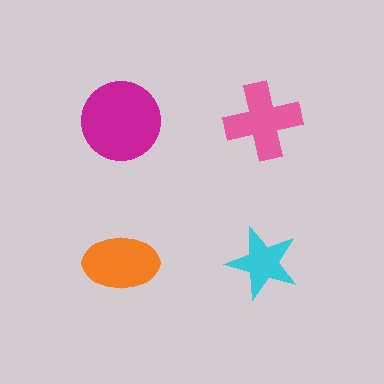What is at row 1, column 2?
A pink cross.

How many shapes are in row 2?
2 shapes.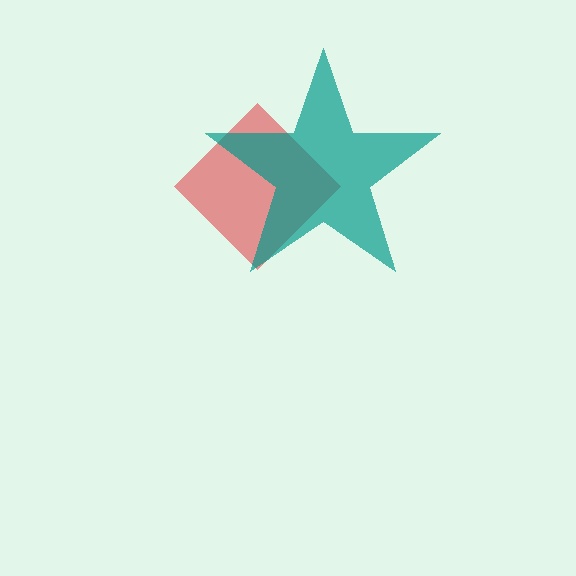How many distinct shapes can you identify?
There are 2 distinct shapes: a red diamond, a teal star.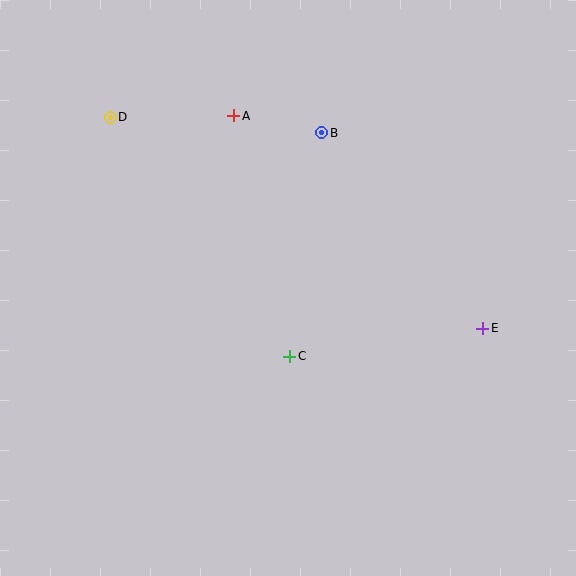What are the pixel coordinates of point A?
Point A is at (234, 116).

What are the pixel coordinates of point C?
Point C is at (290, 356).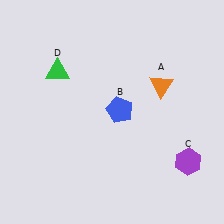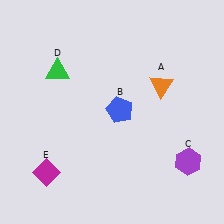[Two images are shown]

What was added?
A magenta diamond (E) was added in Image 2.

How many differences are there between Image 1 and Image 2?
There is 1 difference between the two images.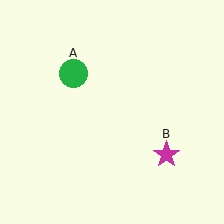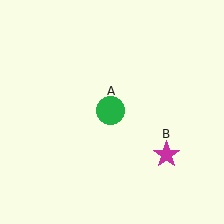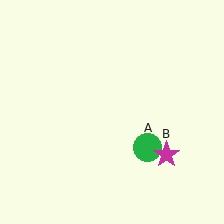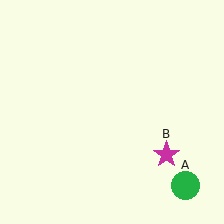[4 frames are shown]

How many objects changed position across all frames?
1 object changed position: green circle (object A).